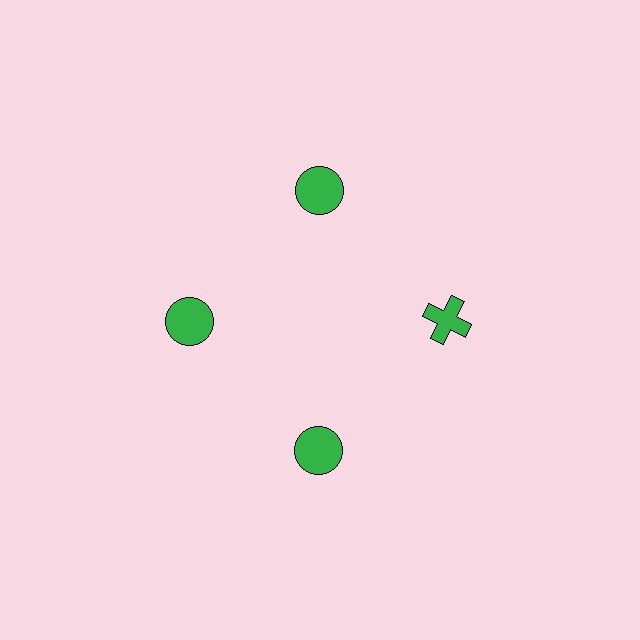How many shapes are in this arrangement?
There are 4 shapes arranged in a ring pattern.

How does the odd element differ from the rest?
It has a different shape: cross instead of circle.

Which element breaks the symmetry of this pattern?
The green cross at roughly the 3 o'clock position breaks the symmetry. All other shapes are green circles.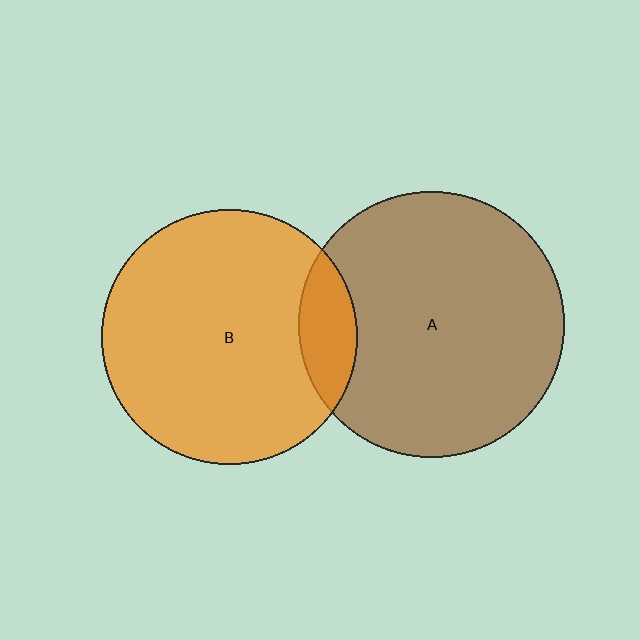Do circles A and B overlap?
Yes.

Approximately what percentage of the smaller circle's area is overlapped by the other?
Approximately 15%.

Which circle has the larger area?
Circle A (brown).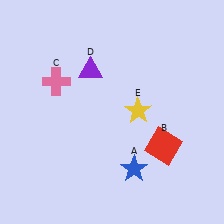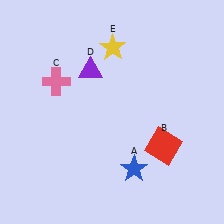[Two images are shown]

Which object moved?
The yellow star (E) moved up.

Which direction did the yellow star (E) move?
The yellow star (E) moved up.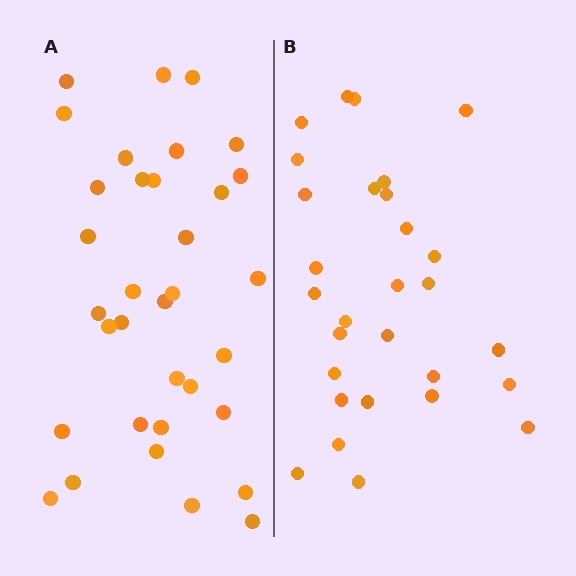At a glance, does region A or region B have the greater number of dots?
Region A (the left region) has more dots.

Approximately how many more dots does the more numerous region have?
Region A has about 5 more dots than region B.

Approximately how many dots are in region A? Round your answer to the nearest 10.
About 30 dots. (The exact count is 34, which rounds to 30.)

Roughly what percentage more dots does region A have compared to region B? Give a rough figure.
About 15% more.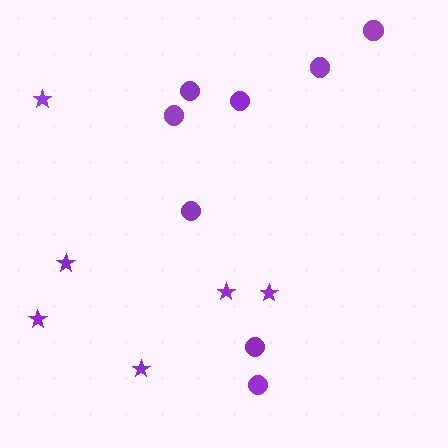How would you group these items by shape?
There are 2 groups: one group of circles (8) and one group of stars (6).